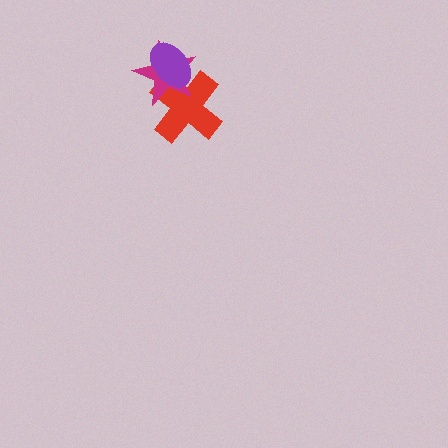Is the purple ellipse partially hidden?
No, no other shape covers it.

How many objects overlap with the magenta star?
2 objects overlap with the magenta star.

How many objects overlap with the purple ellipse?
2 objects overlap with the purple ellipse.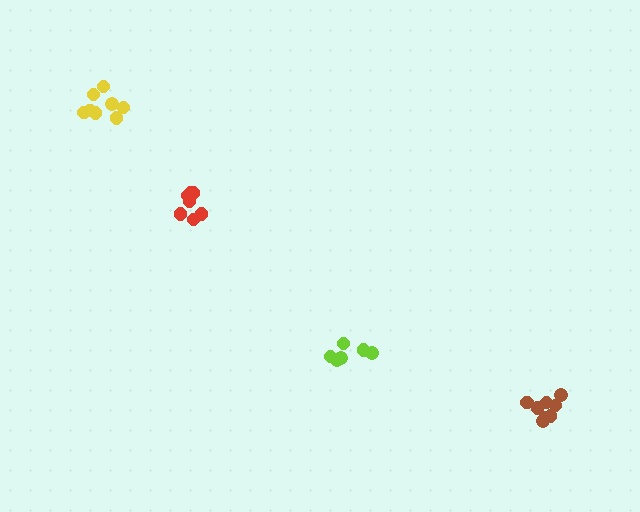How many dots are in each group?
Group 1: 8 dots, Group 2: 6 dots, Group 3: 7 dots, Group 4: 8 dots (29 total).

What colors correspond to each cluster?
The clusters are colored: brown, lime, red, yellow.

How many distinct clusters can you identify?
There are 4 distinct clusters.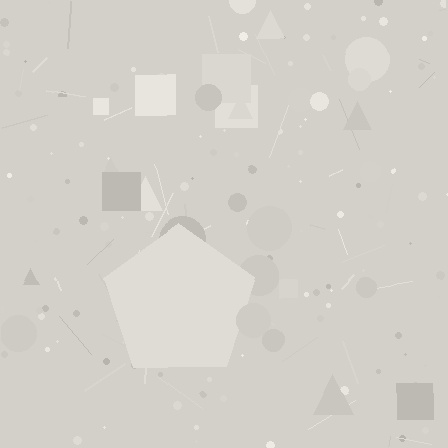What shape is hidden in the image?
A pentagon is hidden in the image.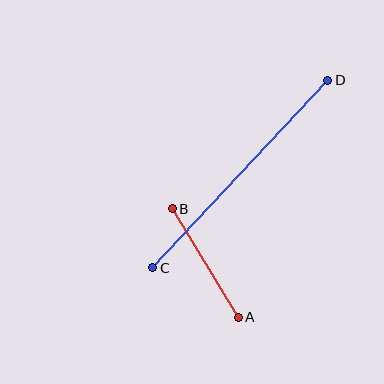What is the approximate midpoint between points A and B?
The midpoint is at approximately (205, 263) pixels.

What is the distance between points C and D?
The distance is approximately 256 pixels.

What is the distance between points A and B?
The distance is approximately 127 pixels.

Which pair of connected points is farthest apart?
Points C and D are farthest apart.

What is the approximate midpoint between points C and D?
The midpoint is at approximately (240, 174) pixels.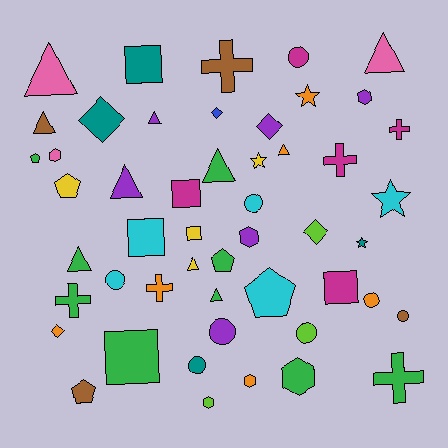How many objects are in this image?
There are 50 objects.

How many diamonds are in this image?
There are 5 diamonds.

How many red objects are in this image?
There are no red objects.